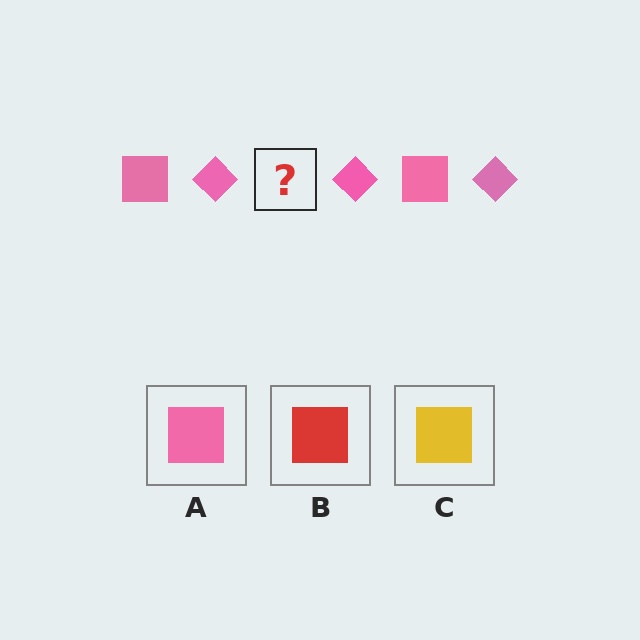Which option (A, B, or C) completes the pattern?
A.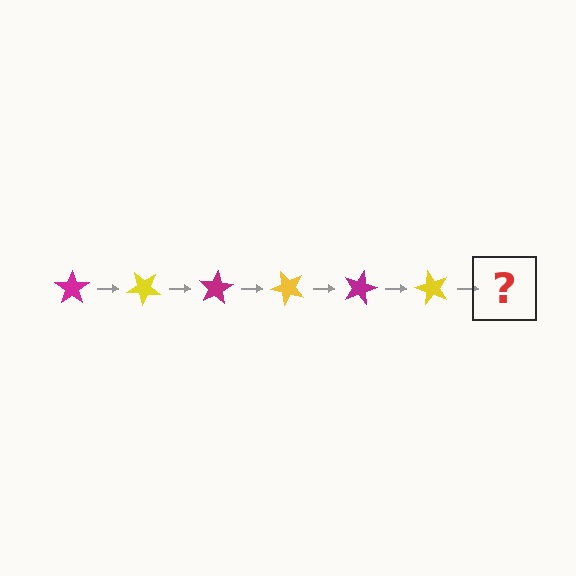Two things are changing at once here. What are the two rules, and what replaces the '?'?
The two rules are that it rotates 40 degrees each step and the color cycles through magenta and yellow. The '?' should be a magenta star, rotated 240 degrees from the start.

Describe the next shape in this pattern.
It should be a magenta star, rotated 240 degrees from the start.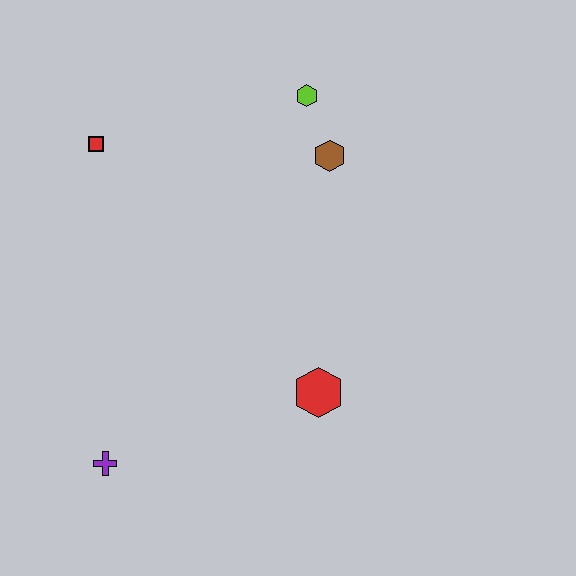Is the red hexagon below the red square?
Yes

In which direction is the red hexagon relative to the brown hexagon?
The red hexagon is below the brown hexagon.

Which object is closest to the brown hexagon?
The lime hexagon is closest to the brown hexagon.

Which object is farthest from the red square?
The red hexagon is farthest from the red square.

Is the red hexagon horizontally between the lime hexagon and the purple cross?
No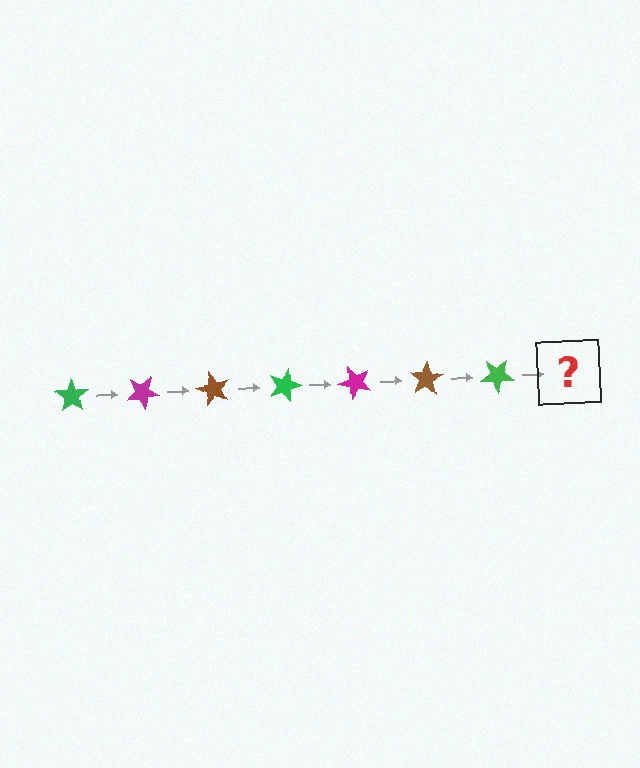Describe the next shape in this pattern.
It should be a magenta star, rotated 210 degrees from the start.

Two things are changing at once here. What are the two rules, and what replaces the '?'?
The two rules are that it rotates 30 degrees each step and the color cycles through green, magenta, and brown. The '?' should be a magenta star, rotated 210 degrees from the start.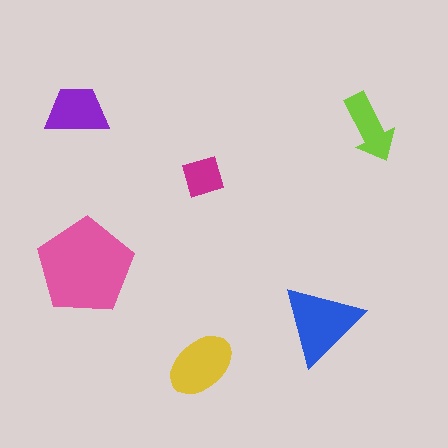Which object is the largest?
The pink pentagon.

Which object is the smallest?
The magenta square.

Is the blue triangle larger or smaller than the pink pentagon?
Smaller.